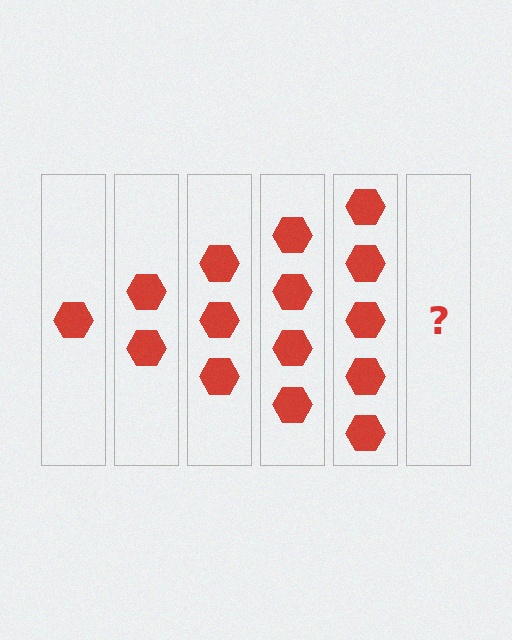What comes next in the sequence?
The next element should be 6 hexagons.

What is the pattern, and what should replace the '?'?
The pattern is that each step adds one more hexagon. The '?' should be 6 hexagons.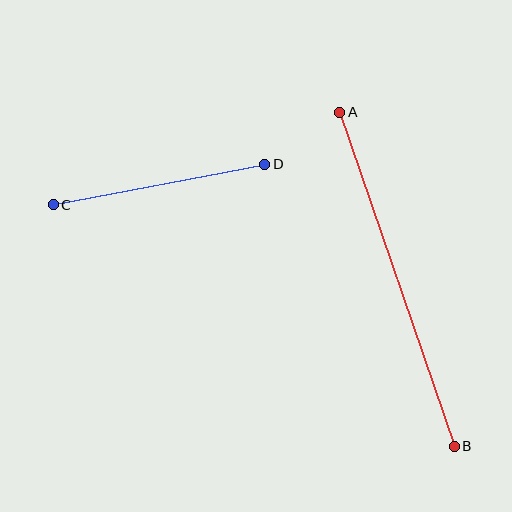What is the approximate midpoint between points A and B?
The midpoint is at approximately (397, 279) pixels.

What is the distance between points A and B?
The distance is approximately 353 pixels.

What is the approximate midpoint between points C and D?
The midpoint is at approximately (159, 184) pixels.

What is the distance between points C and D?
The distance is approximately 215 pixels.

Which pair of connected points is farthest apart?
Points A and B are farthest apart.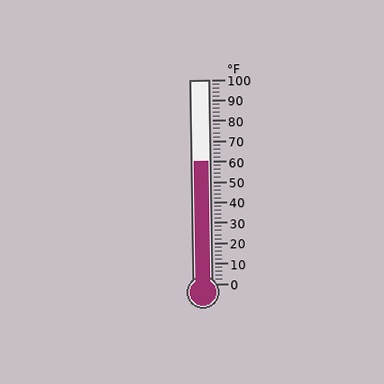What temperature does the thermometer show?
The thermometer shows approximately 60°F.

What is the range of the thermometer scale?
The thermometer scale ranges from 0°F to 100°F.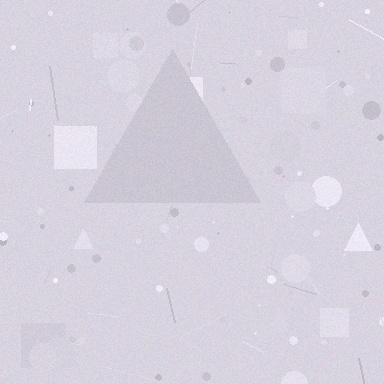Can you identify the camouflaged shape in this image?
The camouflaged shape is a triangle.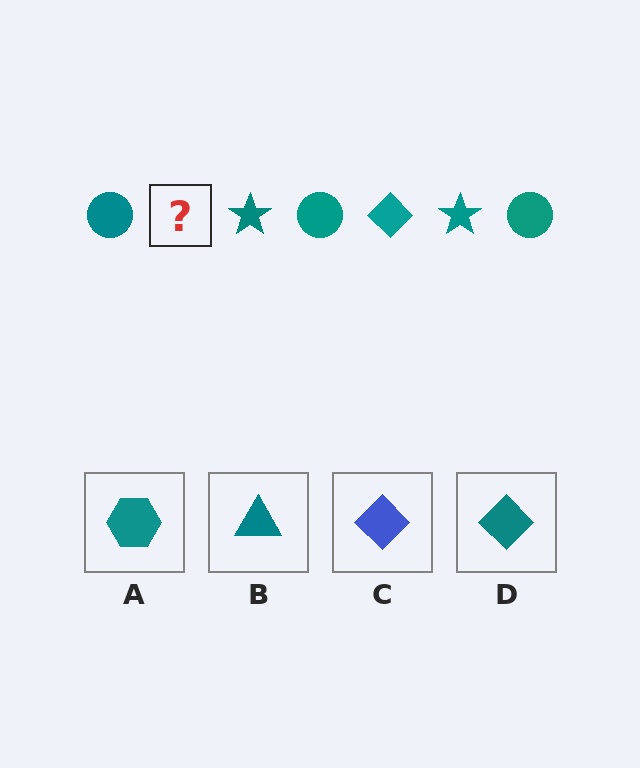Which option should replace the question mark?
Option D.